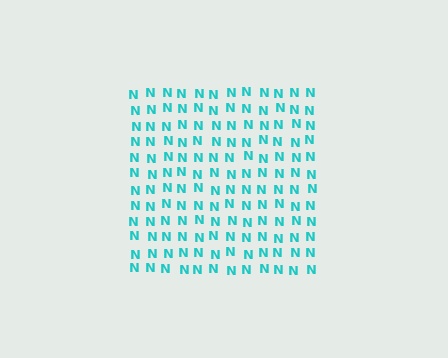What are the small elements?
The small elements are letter N's.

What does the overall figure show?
The overall figure shows a square.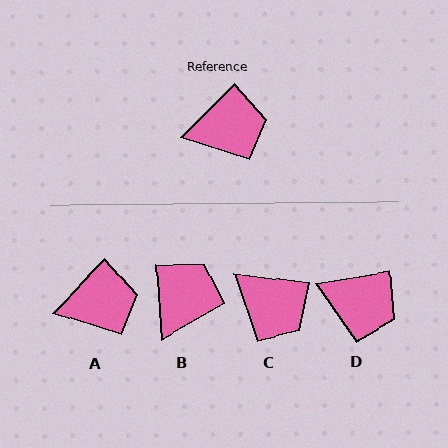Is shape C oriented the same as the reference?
No, it is off by about 53 degrees.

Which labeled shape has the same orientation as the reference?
A.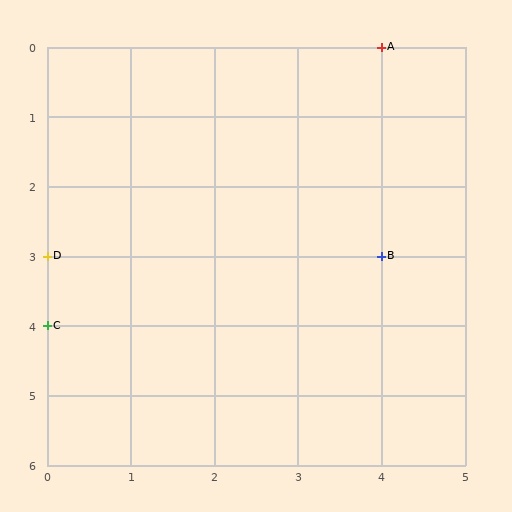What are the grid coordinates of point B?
Point B is at grid coordinates (4, 3).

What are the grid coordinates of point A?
Point A is at grid coordinates (4, 0).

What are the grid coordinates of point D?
Point D is at grid coordinates (0, 3).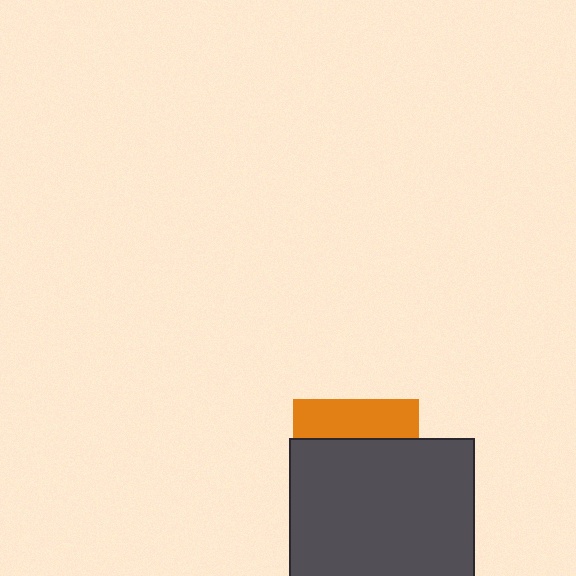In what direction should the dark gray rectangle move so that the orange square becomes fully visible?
The dark gray rectangle should move down. That is the shortest direction to clear the overlap and leave the orange square fully visible.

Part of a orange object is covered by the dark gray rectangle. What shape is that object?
It is a square.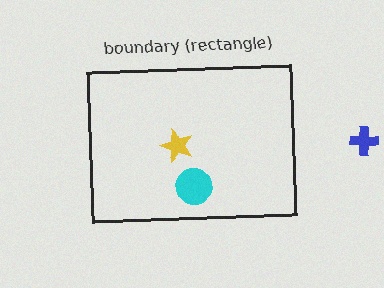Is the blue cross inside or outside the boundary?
Outside.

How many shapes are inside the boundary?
2 inside, 1 outside.